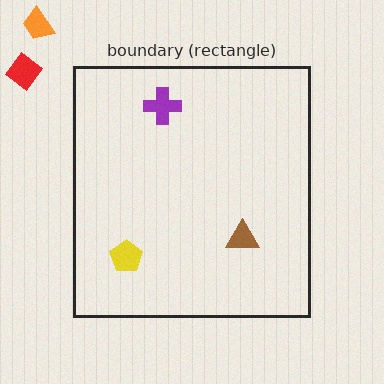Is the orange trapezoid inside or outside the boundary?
Outside.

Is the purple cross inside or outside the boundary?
Inside.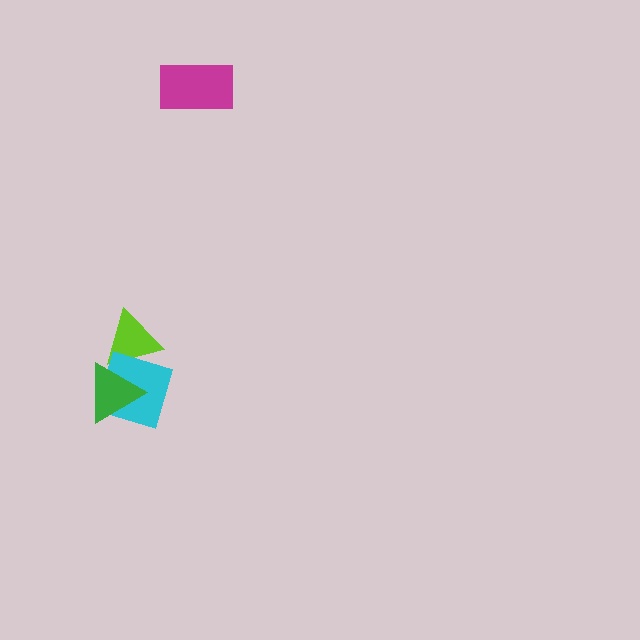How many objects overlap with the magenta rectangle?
0 objects overlap with the magenta rectangle.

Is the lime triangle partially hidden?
Yes, it is partially covered by another shape.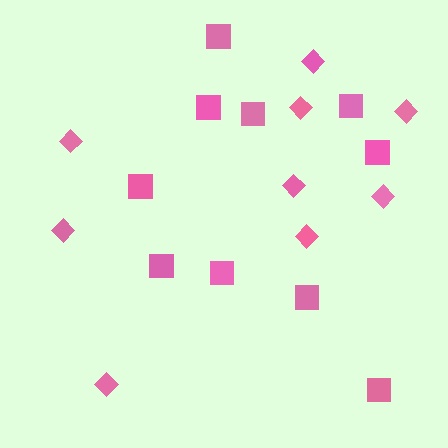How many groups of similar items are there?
There are 2 groups: one group of diamonds (9) and one group of squares (10).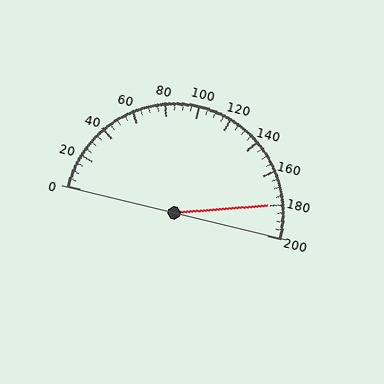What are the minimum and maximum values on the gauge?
The gauge ranges from 0 to 200.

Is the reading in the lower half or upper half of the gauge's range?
The reading is in the upper half of the range (0 to 200).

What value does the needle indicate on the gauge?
The needle indicates approximately 180.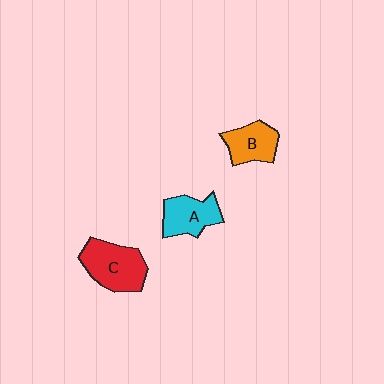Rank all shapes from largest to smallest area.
From largest to smallest: C (red), A (cyan), B (orange).